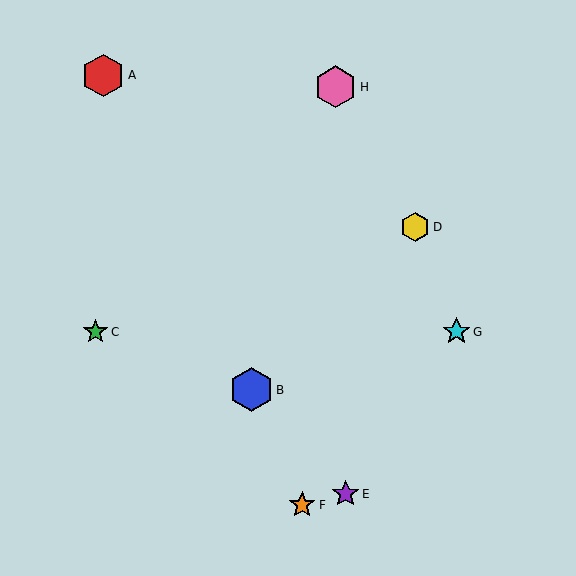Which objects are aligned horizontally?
Objects C, G are aligned horizontally.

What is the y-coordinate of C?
Object C is at y≈332.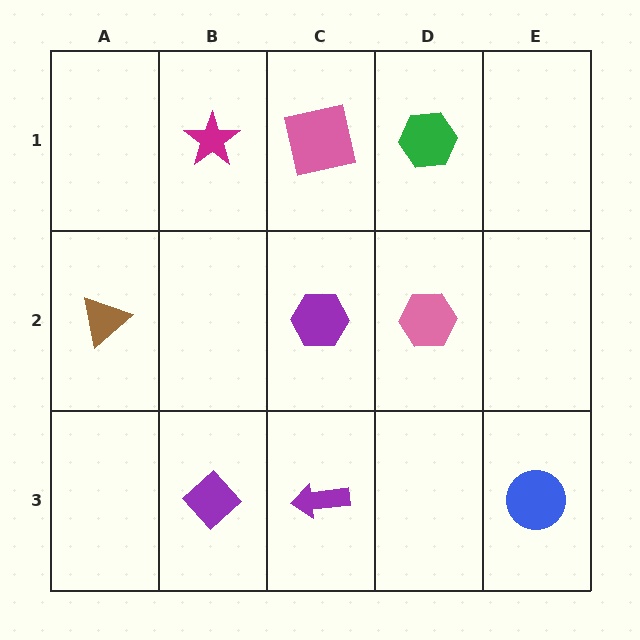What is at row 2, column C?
A purple hexagon.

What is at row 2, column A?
A brown triangle.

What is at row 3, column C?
A purple arrow.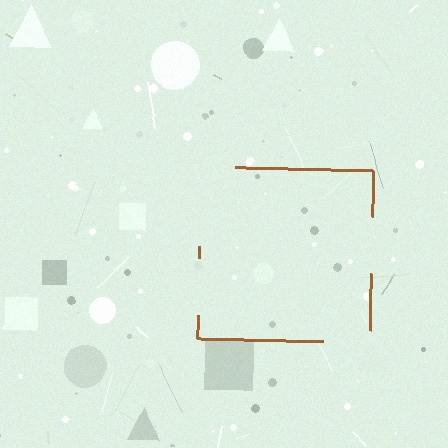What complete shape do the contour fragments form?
The contour fragments form a square.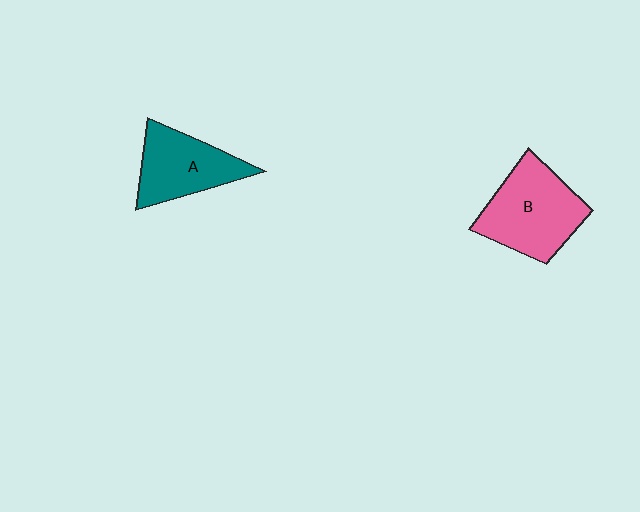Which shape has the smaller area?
Shape A (teal).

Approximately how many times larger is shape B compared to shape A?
Approximately 1.3 times.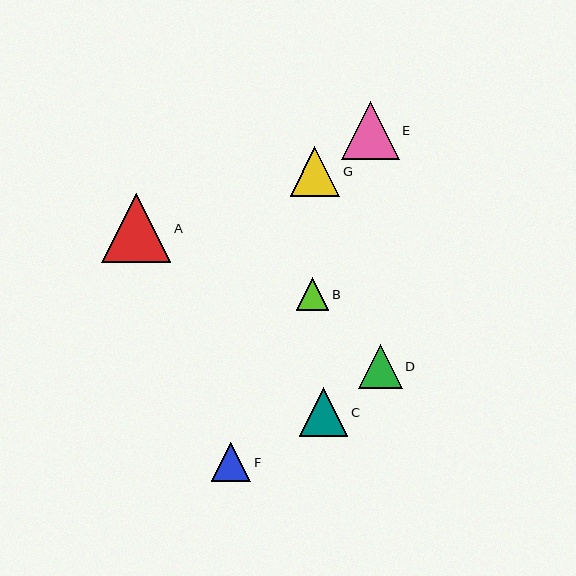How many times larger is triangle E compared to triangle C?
Triangle E is approximately 1.2 times the size of triangle C.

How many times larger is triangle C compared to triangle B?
Triangle C is approximately 1.5 times the size of triangle B.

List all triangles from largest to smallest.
From largest to smallest: A, E, G, C, D, F, B.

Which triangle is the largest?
Triangle A is the largest with a size of approximately 69 pixels.